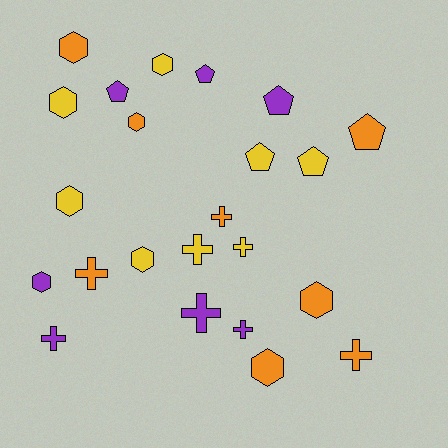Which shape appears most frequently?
Hexagon, with 9 objects.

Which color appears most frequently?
Orange, with 8 objects.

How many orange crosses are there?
There are 3 orange crosses.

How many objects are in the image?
There are 23 objects.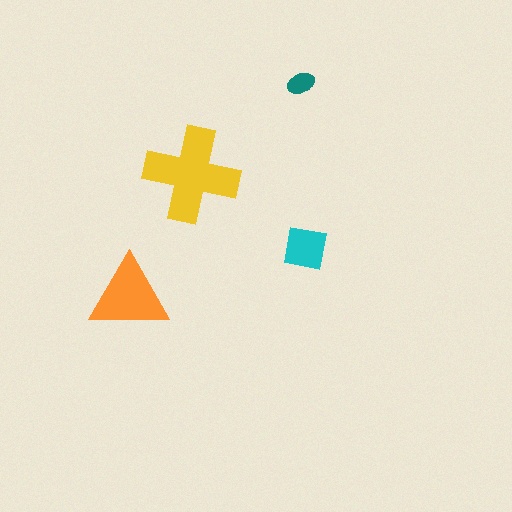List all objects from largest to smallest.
The yellow cross, the orange triangle, the cyan square, the teal ellipse.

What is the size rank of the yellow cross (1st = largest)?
1st.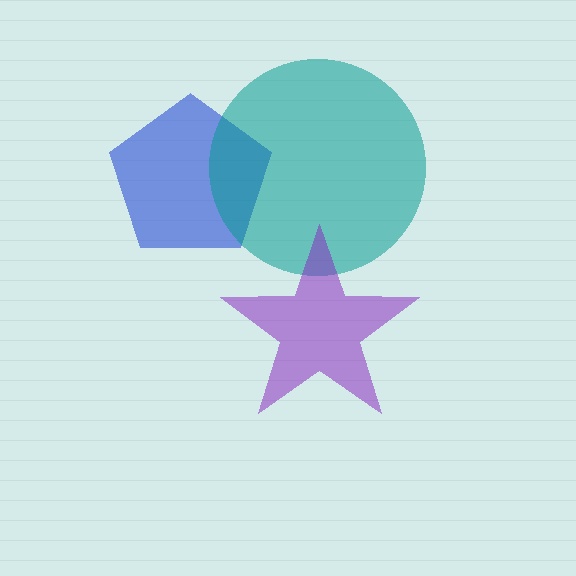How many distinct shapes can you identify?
There are 3 distinct shapes: a blue pentagon, a teal circle, a purple star.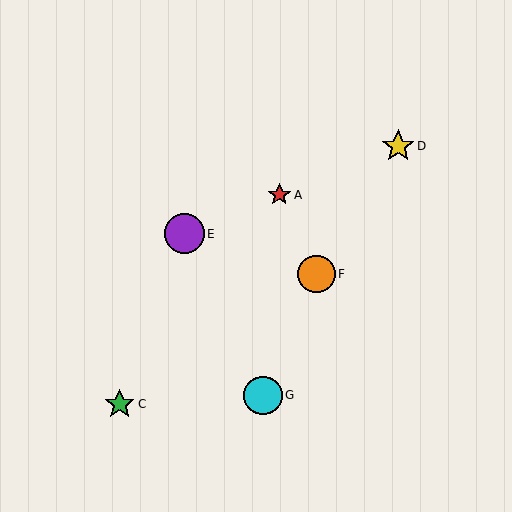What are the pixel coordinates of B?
Object B is at (176, 237).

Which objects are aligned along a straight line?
Objects A, B, D, E are aligned along a straight line.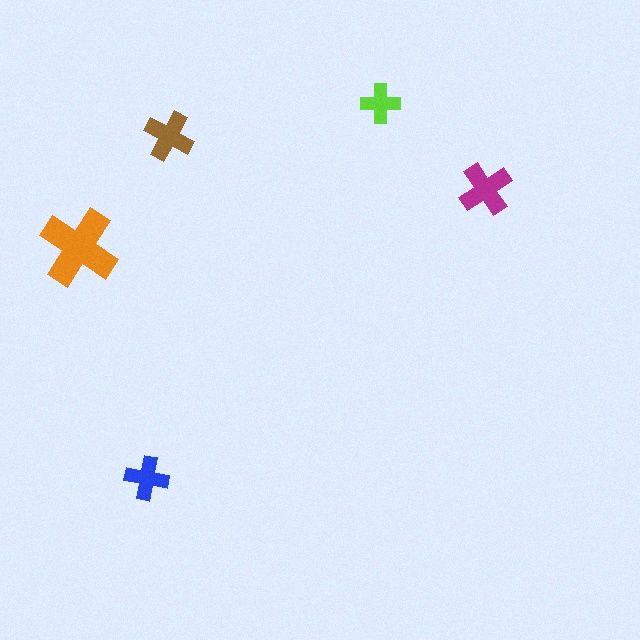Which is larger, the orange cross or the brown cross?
The orange one.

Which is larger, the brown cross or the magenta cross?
The magenta one.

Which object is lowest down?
The blue cross is bottommost.